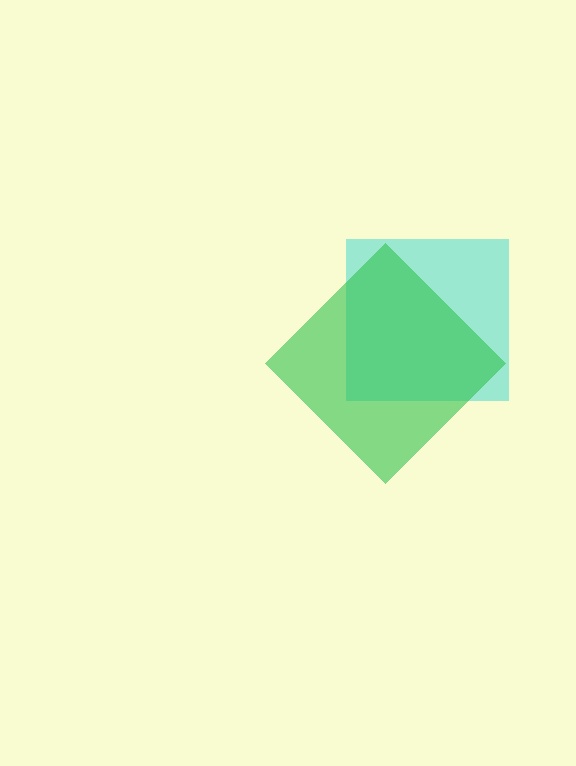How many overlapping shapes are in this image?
There are 2 overlapping shapes in the image.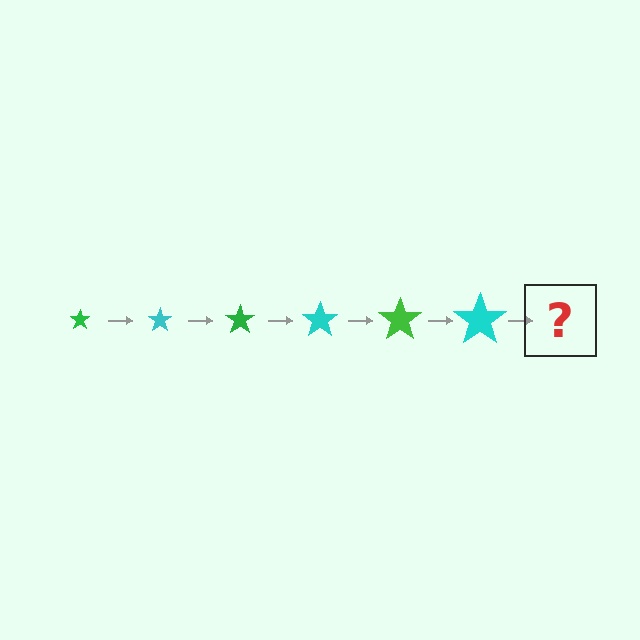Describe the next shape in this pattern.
It should be a green star, larger than the previous one.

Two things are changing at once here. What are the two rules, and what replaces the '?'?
The two rules are that the star grows larger each step and the color cycles through green and cyan. The '?' should be a green star, larger than the previous one.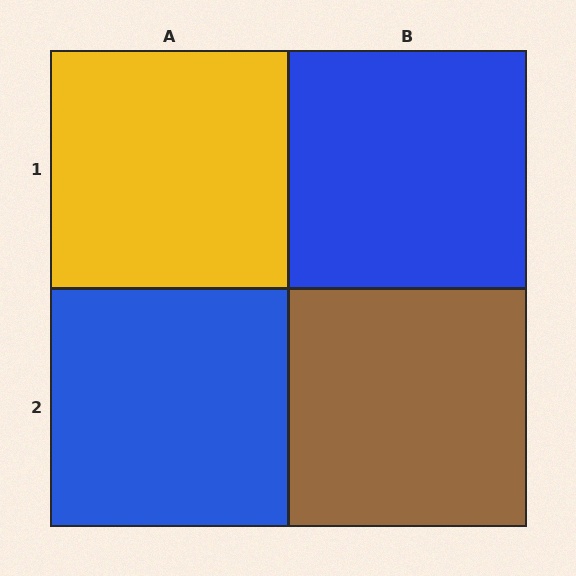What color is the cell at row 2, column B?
Brown.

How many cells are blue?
2 cells are blue.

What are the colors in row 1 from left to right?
Yellow, blue.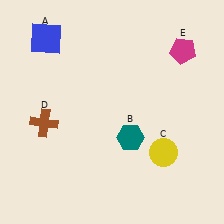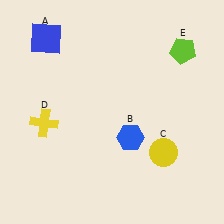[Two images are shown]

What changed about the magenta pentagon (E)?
In Image 1, E is magenta. In Image 2, it changed to lime.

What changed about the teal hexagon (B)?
In Image 1, B is teal. In Image 2, it changed to blue.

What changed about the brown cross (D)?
In Image 1, D is brown. In Image 2, it changed to yellow.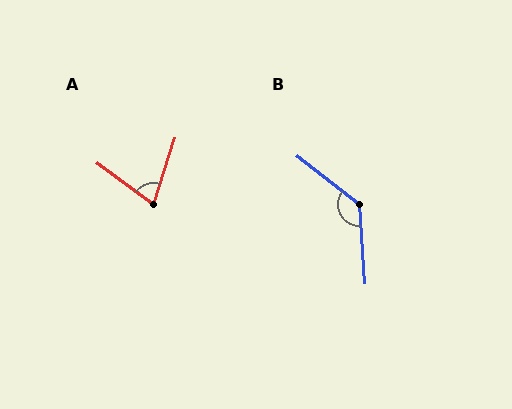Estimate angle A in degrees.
Approximately 72 degrees.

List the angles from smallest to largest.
A (72°), B (132°).